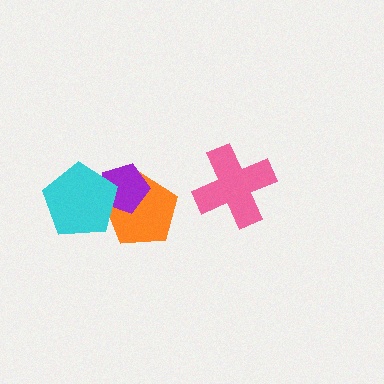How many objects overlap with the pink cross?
0 objects overlap with the pink cross.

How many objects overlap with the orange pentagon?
2 objects overlap with the orange pentagon.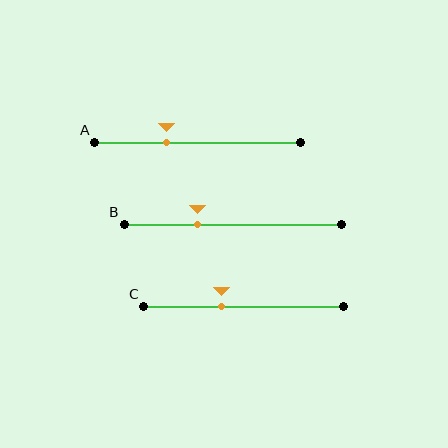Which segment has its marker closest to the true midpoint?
Segment C has its marker closest to the true midpoint.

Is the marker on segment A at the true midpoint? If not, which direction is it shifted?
No, the marker on segment A is shifted to the left by about 15% of the segment length.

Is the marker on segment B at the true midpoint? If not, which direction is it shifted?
No, the marker on segment B is shifted to the left by about 16% of the segment length.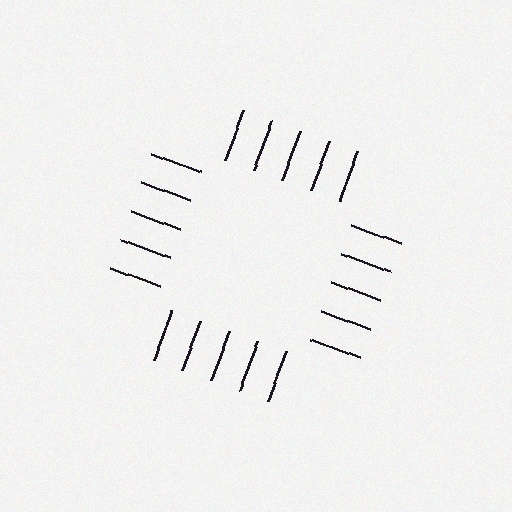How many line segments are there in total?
20 — 5 along each of the 4 edges.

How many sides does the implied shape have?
4 sides — the line-ends trace a square.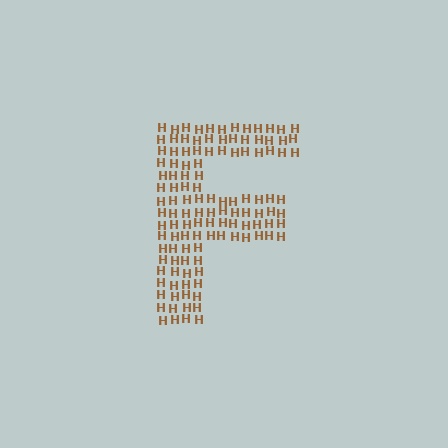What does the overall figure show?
The overall figure shows the letter F.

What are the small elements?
The small elements are letter H's.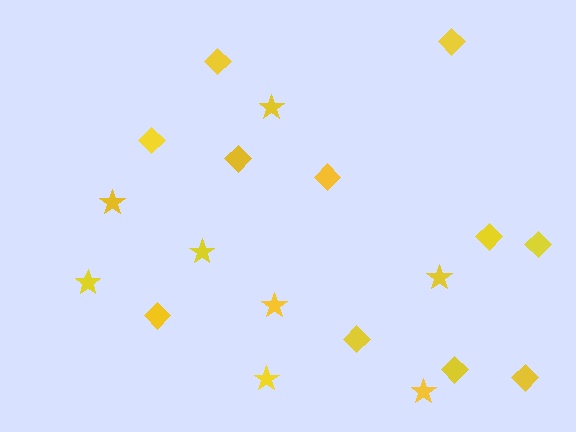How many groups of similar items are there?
There are 2 groups: one group of stars (8) and one group of diamonds (11).